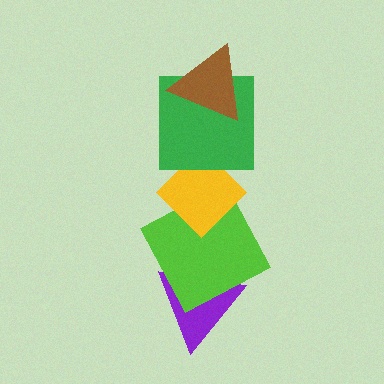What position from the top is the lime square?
The lime square is 4th from the top.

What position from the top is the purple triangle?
The purple triangle is 5th from the top.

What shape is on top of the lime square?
The yellow diamond is on top of the lime square.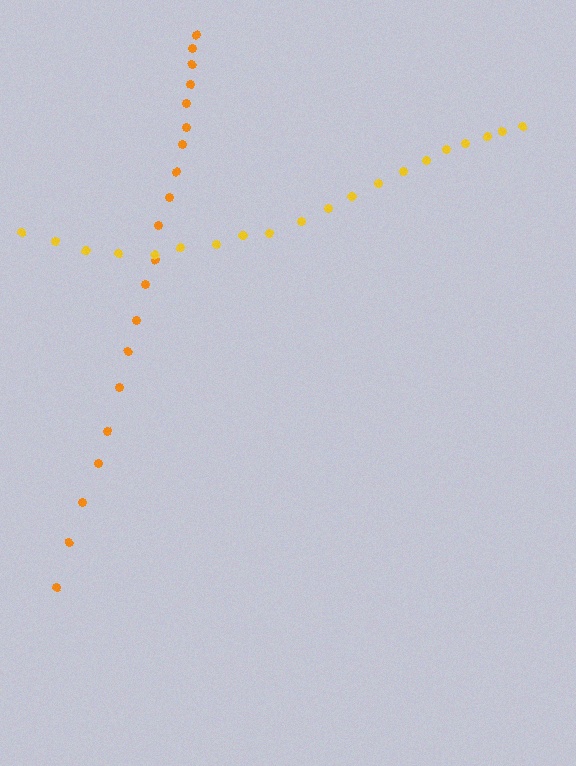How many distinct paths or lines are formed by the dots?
There are 2 distinct paths.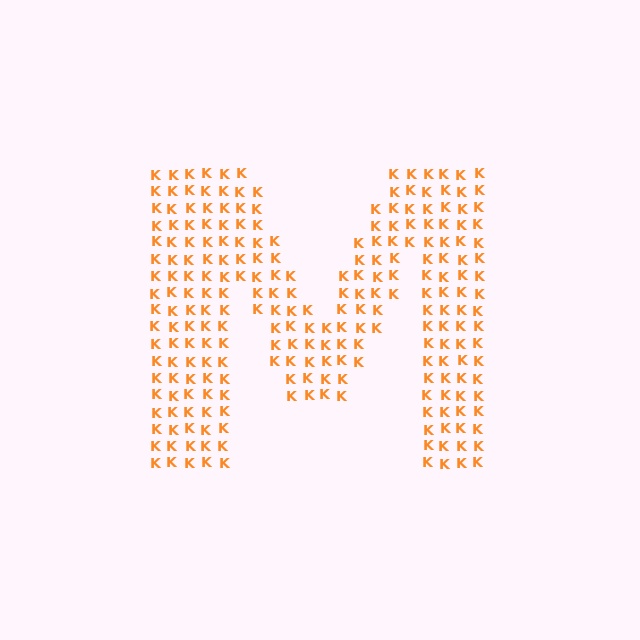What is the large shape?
The large shape is the letter M.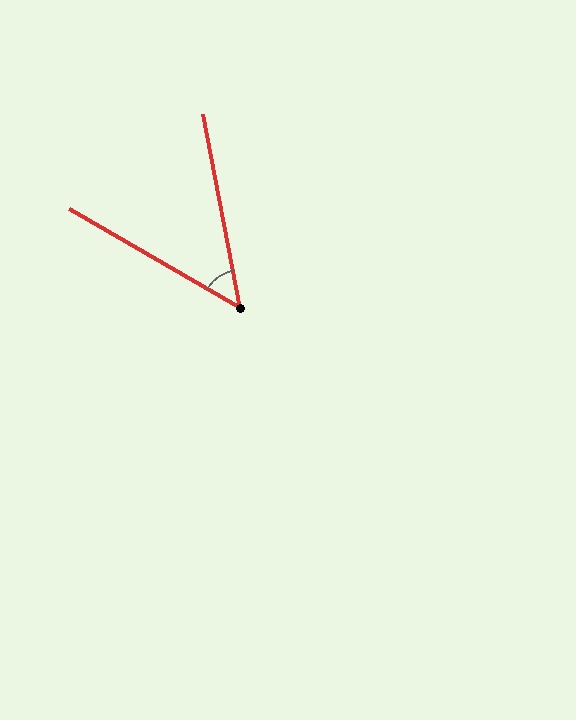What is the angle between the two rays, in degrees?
Approximately 49 degrees.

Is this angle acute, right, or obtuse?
It is acute.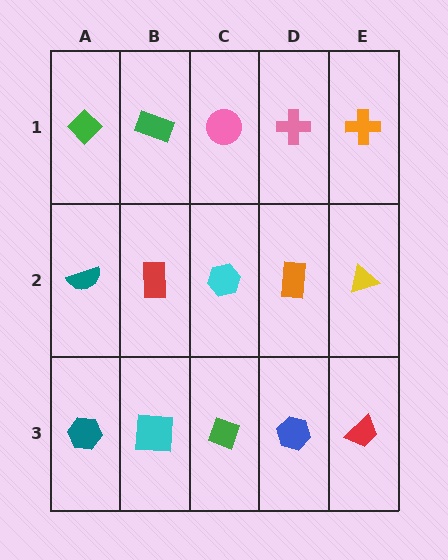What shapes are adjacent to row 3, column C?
A cyan hexagon (row 2, column C), a cyan square (row 3, column B), a blue hexagon (row 3, column D).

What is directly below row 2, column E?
A red trapezoid.